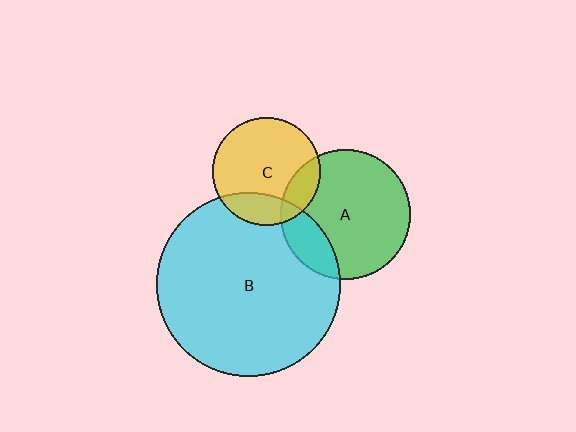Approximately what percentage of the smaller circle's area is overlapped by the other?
Approximately 20%.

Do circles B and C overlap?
Yes.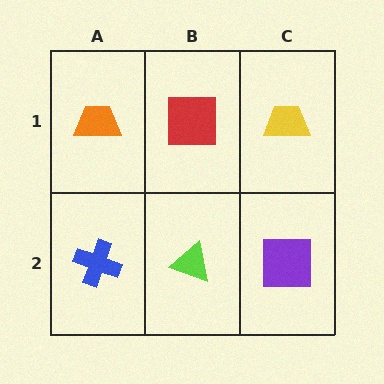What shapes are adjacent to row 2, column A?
An orange trapezoid (row 1, column A), a lime triangle (row 2, column B).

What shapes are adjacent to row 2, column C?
A yellow trapezoid (row 1, column C), a lime triangle (row 2, column B).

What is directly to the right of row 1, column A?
A red square.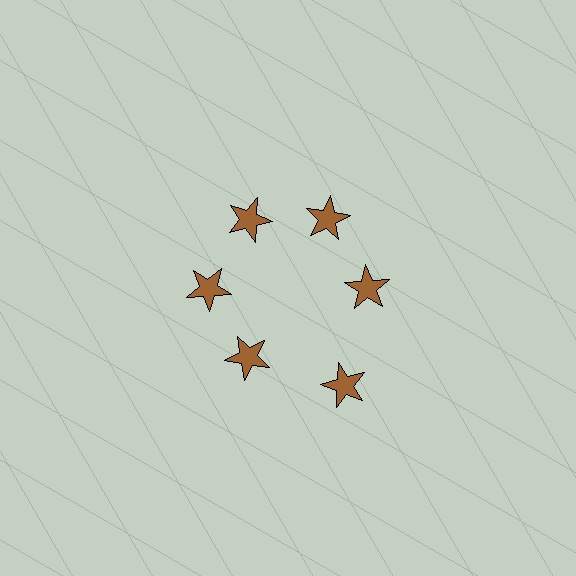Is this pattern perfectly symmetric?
No. The 6 brown stars are arranged in a ring, but one element near the 5 o'clock position is pushed outward from the center, breaking the 6-fold rotational symmetry.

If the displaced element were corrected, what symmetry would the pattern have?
It would have 6-fold rotational symmetry — the pattern would map onto itself every 60 degrees.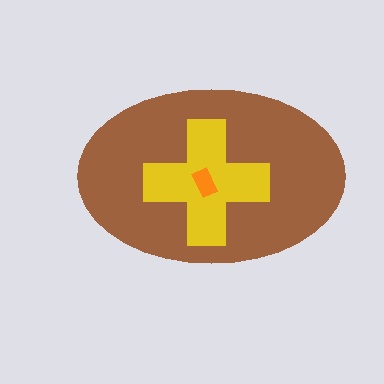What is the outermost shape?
The brown ellipse.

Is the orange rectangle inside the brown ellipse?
Yes.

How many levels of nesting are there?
3.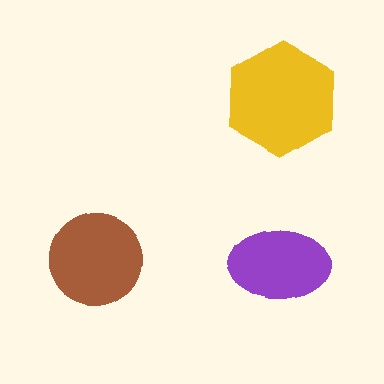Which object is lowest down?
The brown circle is bottommost.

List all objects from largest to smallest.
The yellow hexagon, the brown circle, the purple ellipse.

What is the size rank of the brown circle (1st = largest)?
2nd.